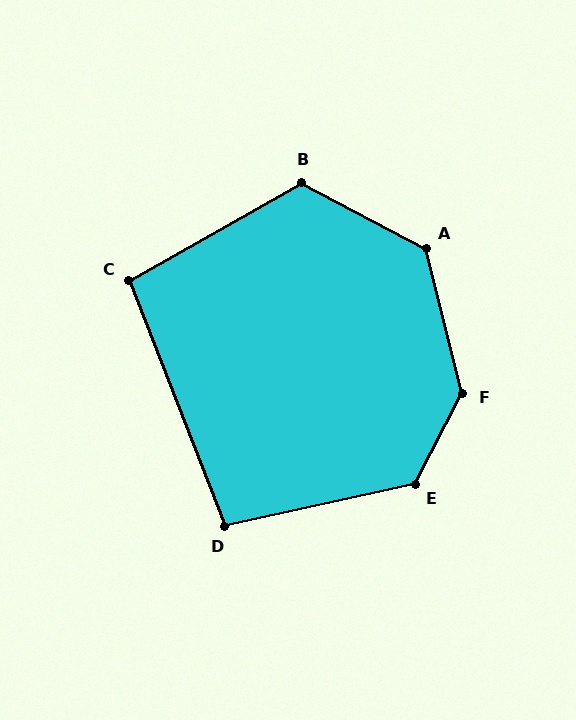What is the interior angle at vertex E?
Approximately 130 degrees (obtuse).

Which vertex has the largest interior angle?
F, at approximately 138 degrees.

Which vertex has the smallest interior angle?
C, at approximately 98 degrees.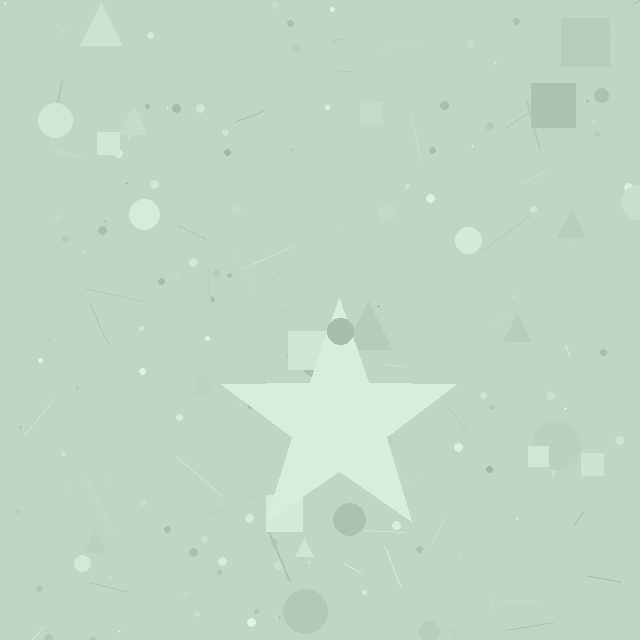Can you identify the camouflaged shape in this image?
The camouflaged shape is a star.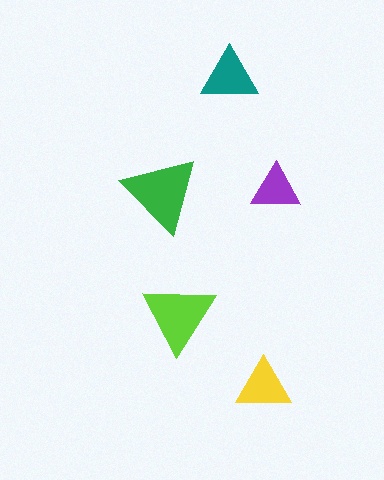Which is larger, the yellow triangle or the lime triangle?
The lime one.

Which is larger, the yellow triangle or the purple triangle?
The yellow one.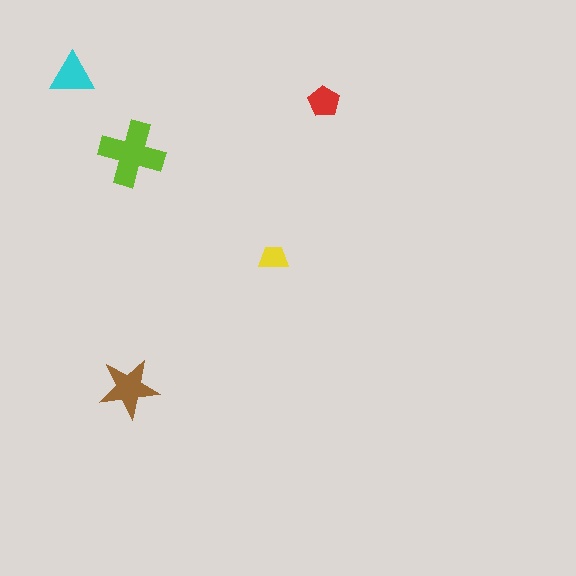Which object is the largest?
The lime cross.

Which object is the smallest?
The yellow trapezoid.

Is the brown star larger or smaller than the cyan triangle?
Larger.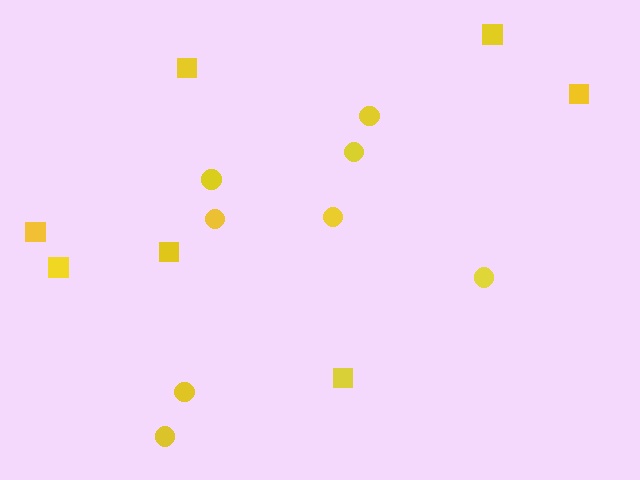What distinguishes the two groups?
There are 2 groups: one group of squares (7) and one group of circles (8).